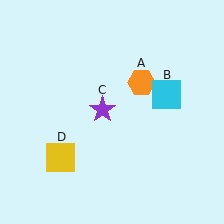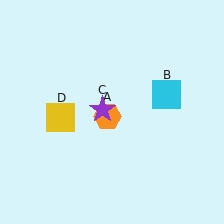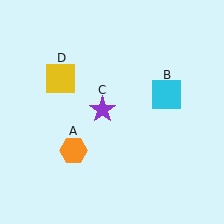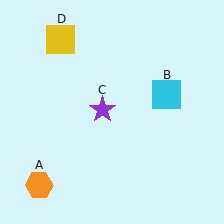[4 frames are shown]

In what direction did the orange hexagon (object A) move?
The orange hexagon (object A) moved down and to the left.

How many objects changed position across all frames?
2 objects changed position: orange hexagon (object A), yellow square (object D).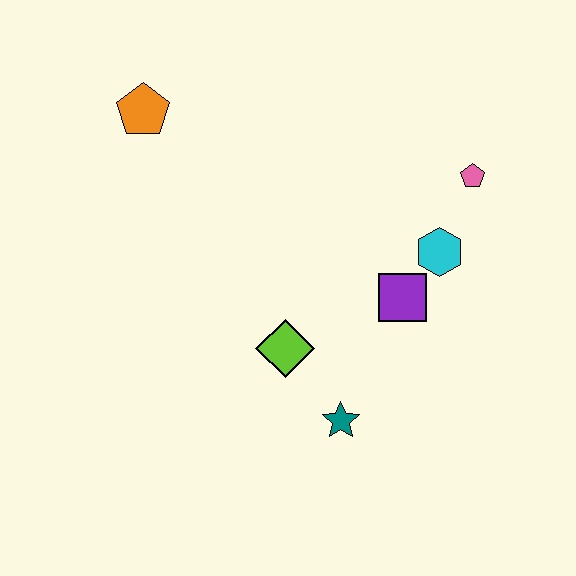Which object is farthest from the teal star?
The orange pentagon is farthest from the teal star.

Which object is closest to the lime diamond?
The teal star is closest to the lime diamond.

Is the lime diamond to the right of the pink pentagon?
No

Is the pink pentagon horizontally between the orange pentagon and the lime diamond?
No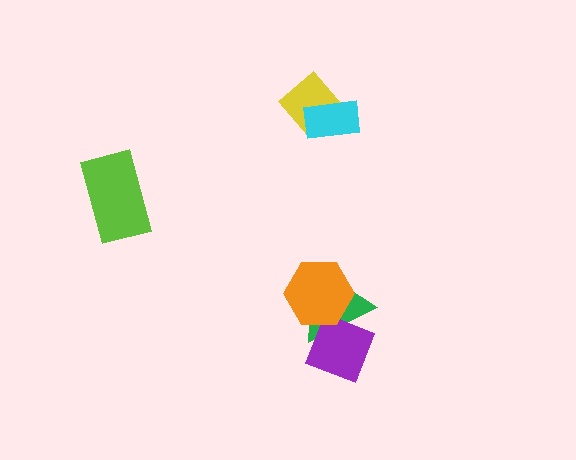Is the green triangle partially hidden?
Yes, it is partially covered by another shape.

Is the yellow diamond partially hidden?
Yes, it is partially covered by another shape.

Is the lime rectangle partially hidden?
No, no other shape covers it.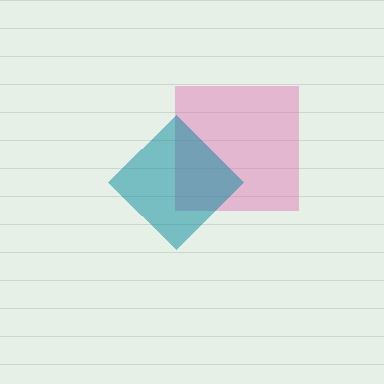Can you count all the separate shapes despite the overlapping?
Yes, there are 2 separate shapes.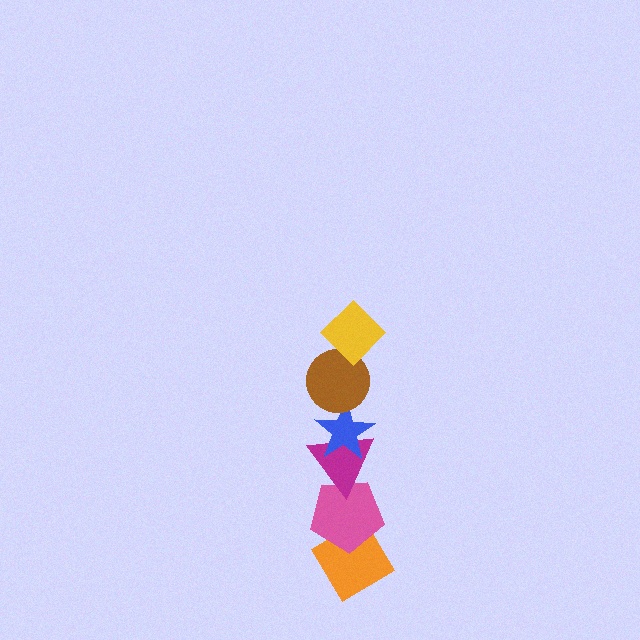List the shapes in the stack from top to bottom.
From top to bottom: the yellow diamond, the brown circle, the blue star, the magenta triangle, the pink pentagon, the orange diamond.